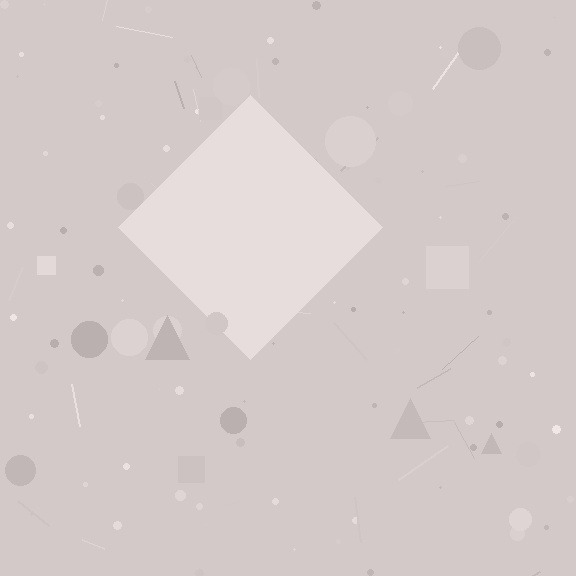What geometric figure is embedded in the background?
A diamond is embedded in the background.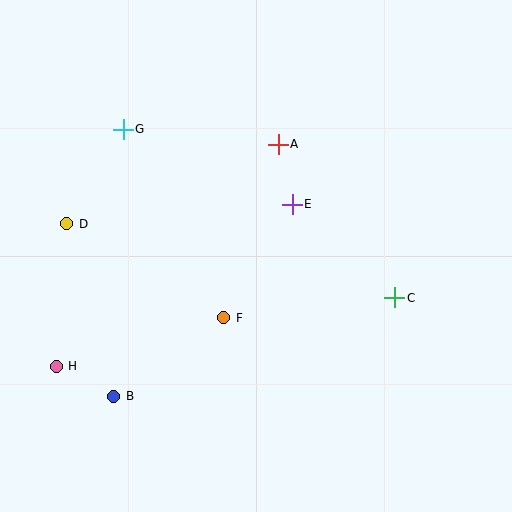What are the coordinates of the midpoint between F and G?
The midpoint between F and G is at (174, 223).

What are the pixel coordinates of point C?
Point C is at (395, 298).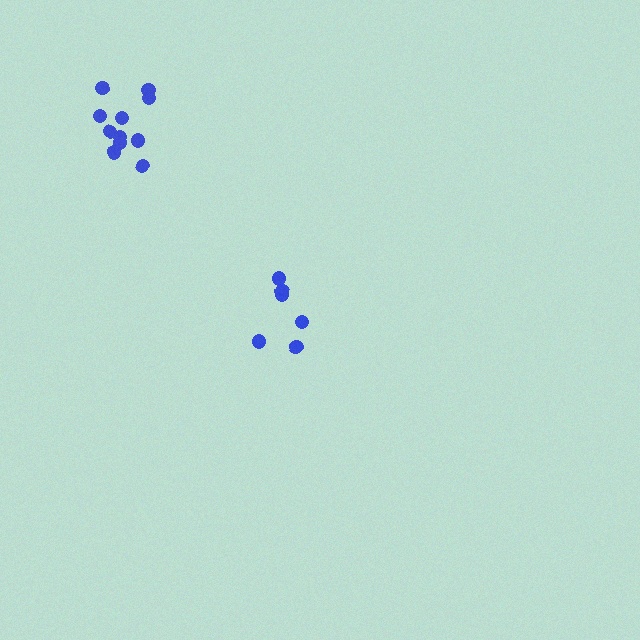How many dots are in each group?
Group 1: 6 dots, Group 2: 11 dots (17 total).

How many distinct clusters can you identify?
There are 2 distinct clusters.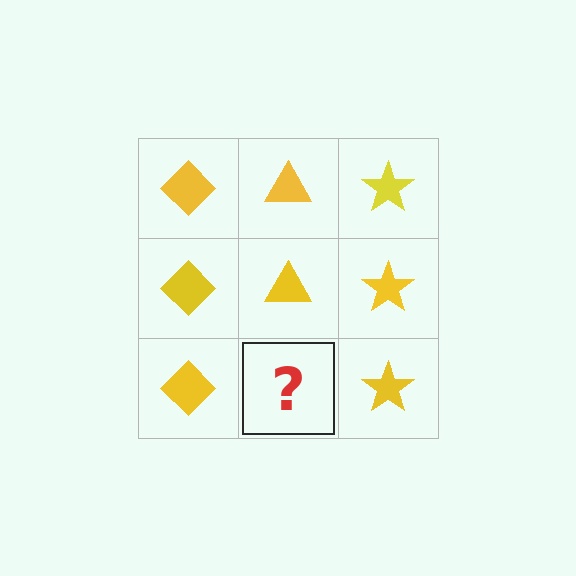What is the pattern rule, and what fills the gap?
The rule is that each column has a consistent shape. The gap should be filled with a yellow triangle.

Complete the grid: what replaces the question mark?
The question mark should be replaced with a yellow triangle.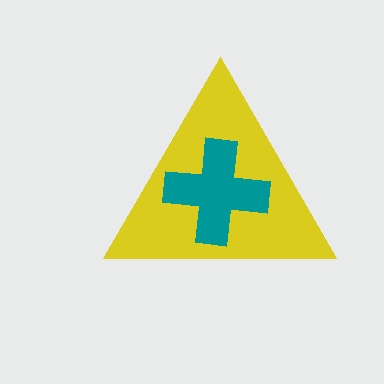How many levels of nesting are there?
2.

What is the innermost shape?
The teal cross.